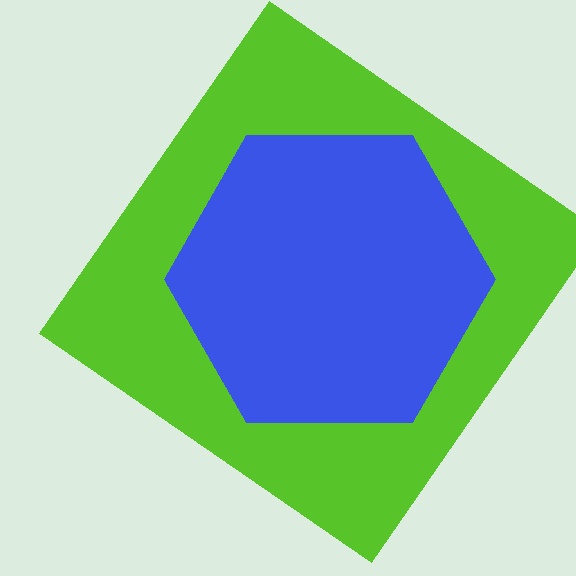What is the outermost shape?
The lime diamond.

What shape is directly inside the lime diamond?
The blue hexagon.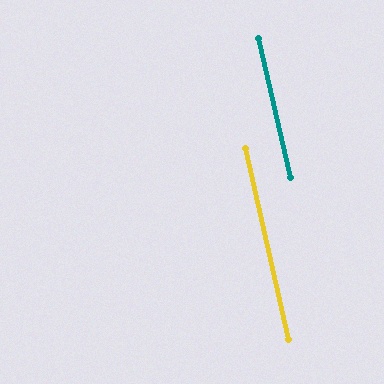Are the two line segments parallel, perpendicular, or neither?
Parallel — their directions differ by only 0.4°.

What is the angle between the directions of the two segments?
Approximately 0 degrees.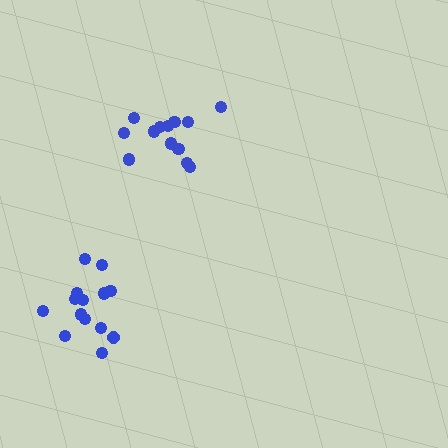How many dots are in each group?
Group 1: 13 dots, Group 2: 14 dots (27 total).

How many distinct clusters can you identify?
There are 2 distinct clusters.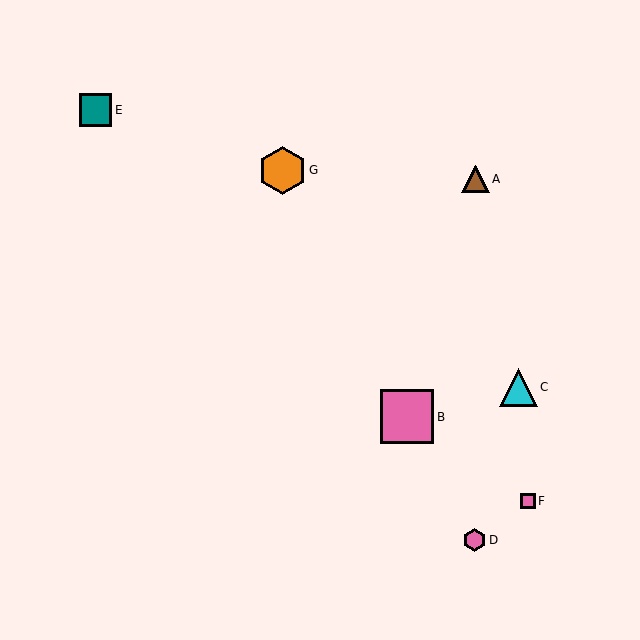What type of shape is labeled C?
Shape C is a cyan triangle.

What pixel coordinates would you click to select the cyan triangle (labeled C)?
Click at (518, 387) to select the cyan triangle C.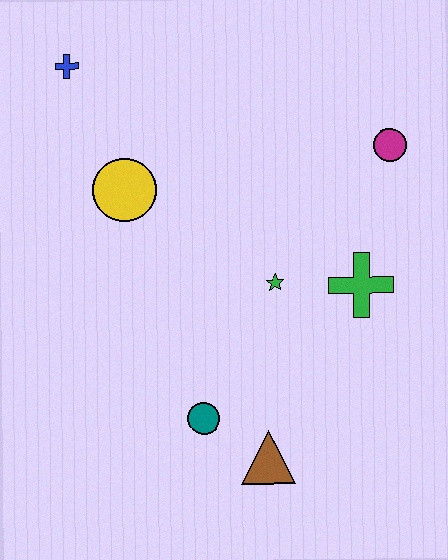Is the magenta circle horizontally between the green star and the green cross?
No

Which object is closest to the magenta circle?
The green cross is closest to the magenta circle.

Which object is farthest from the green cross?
The blue cross is farthest from the green cross.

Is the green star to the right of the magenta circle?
No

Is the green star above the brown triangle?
Yes